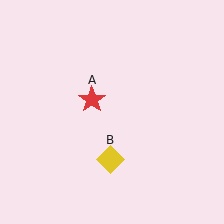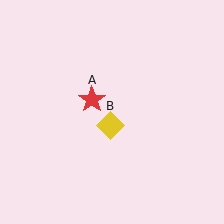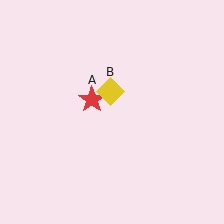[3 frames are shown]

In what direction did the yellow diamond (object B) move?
The yellow diamond (object B) moved up.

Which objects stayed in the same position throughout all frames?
Red star (object A) remained stationary.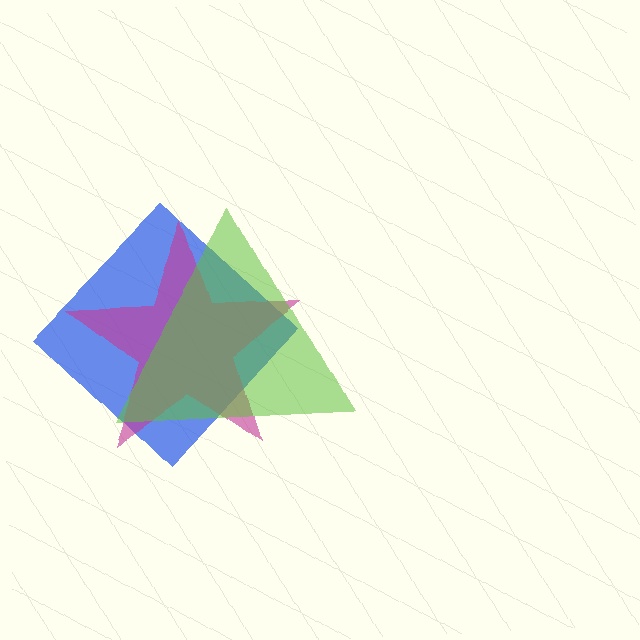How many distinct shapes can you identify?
There are 3 distinct shapes: a blue diamond, a magenta star, a lime triangle.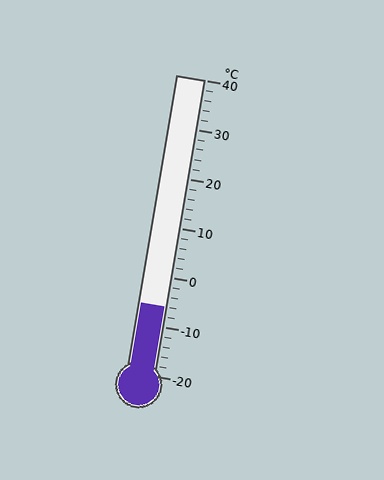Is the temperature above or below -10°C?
The temperature is above -10°C.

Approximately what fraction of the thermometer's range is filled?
The thermometer is filled to approximately 25% of its range.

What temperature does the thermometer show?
The thermometer shows approximately -6°C.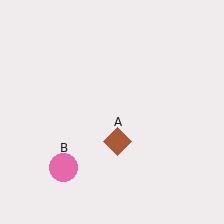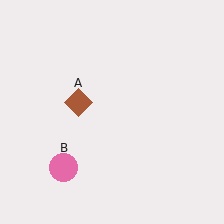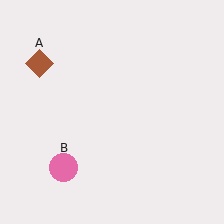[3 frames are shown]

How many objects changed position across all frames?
1 object changed position: brown diamond (object A).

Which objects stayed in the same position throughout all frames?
Pink circle (object B) remained stationary.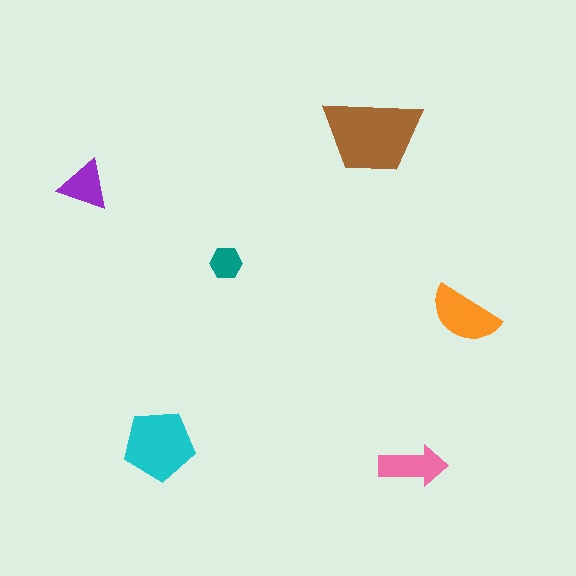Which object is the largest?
The brown trapezoid.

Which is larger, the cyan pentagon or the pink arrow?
The cyan pentagon.